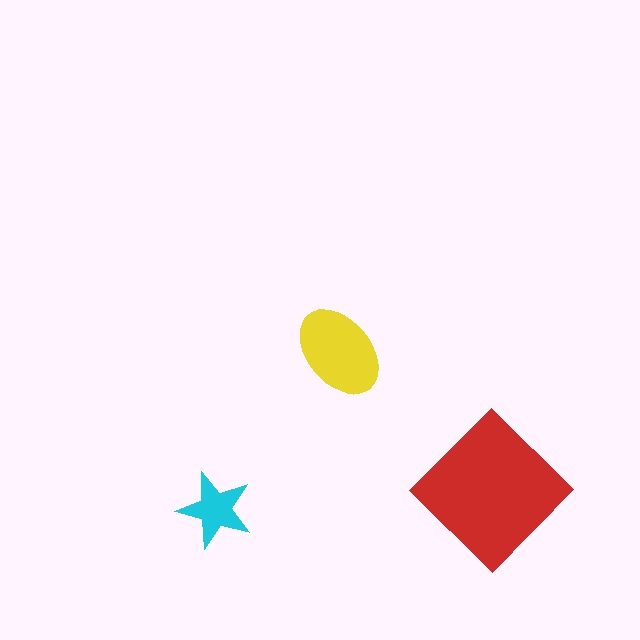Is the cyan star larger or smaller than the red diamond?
Smaller.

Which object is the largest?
The red diamond.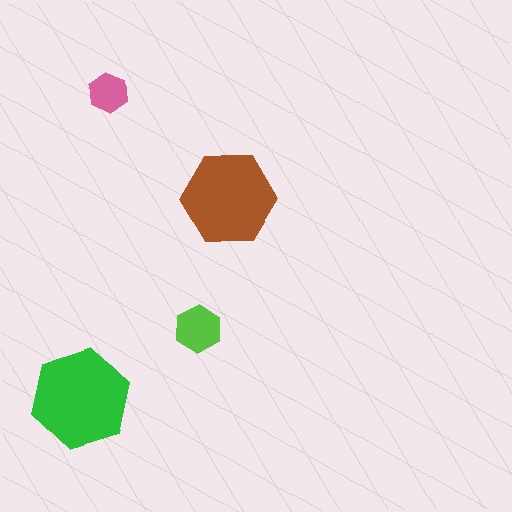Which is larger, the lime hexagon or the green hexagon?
The green one.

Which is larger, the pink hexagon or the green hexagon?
The green one.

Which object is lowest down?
The green hexagon is bottommost.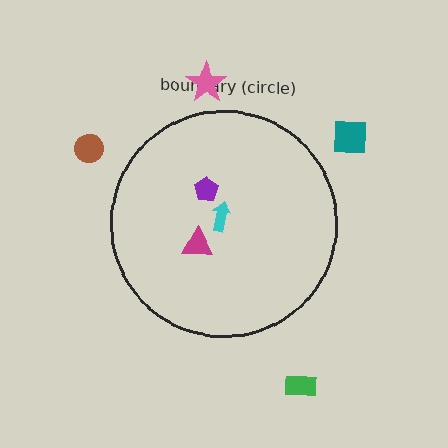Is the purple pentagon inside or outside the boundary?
Inside.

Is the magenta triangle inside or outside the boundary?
Inside.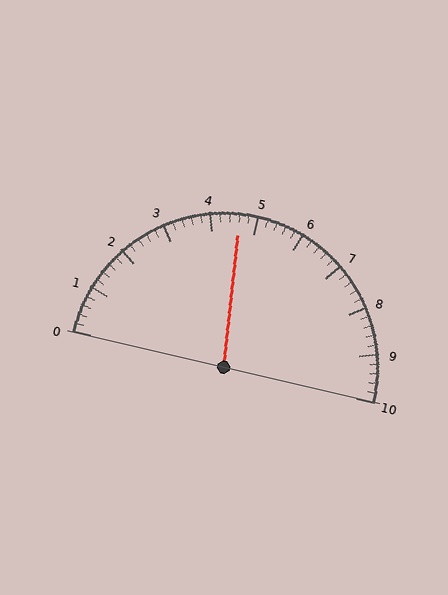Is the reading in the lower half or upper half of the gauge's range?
The reading is in the lower half of the range (0 to 10).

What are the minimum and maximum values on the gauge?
The gauge ranges from 0 to 10.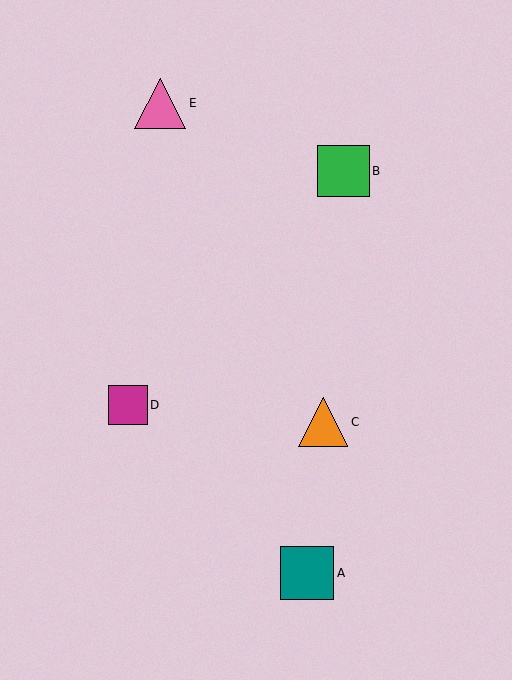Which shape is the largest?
The teal square (labeled A) is the largest.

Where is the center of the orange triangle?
The center of the orange triangle is at (323, 422).